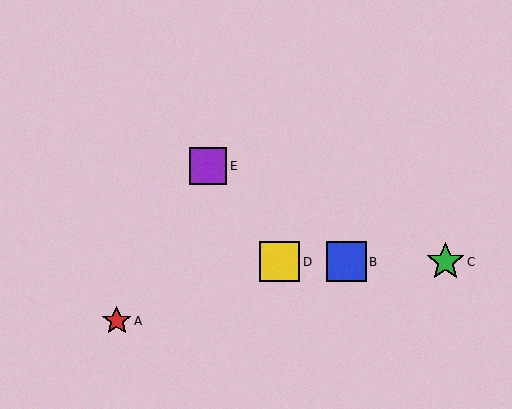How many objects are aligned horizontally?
3 objects (B, C, D) are aligned horizontally.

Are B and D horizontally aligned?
Yes, both are at y≈262.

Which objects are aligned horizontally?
Objects B, C, D are aligned horizontally.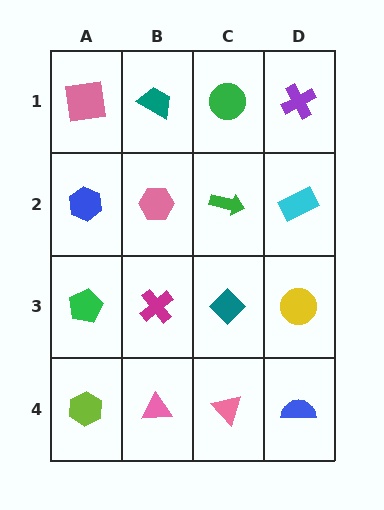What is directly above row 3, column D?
A cyan rectangle.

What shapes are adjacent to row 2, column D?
A purple cross (row 1, column D), a yellow circle (row 3, column D), a green arrow (row 2, column C).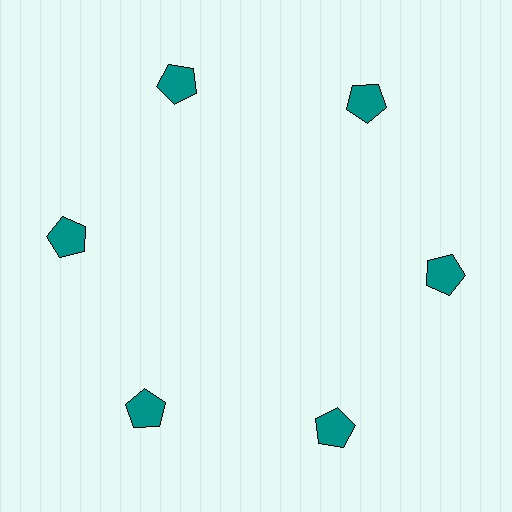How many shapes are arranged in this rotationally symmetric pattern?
There are 6 shapes, arranged in 6 groups of 1.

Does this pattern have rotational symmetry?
Yes, this pattern has 6-fold rotational symmetry. It looks the same after rotating 60 degrees around the center.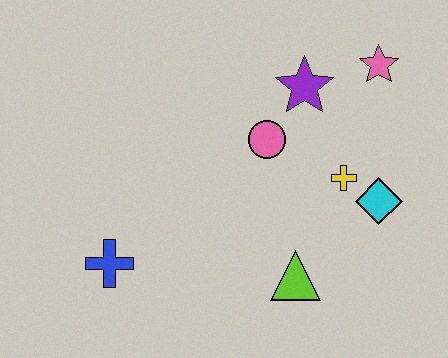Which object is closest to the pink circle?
The purple star is closest to the pink circle.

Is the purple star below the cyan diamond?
No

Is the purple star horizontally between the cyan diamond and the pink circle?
Yes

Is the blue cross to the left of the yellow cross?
Yes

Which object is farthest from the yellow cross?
The blue cross is farthest from the yellow cross.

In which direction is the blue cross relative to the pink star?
The blue cross is to the left of the pink star.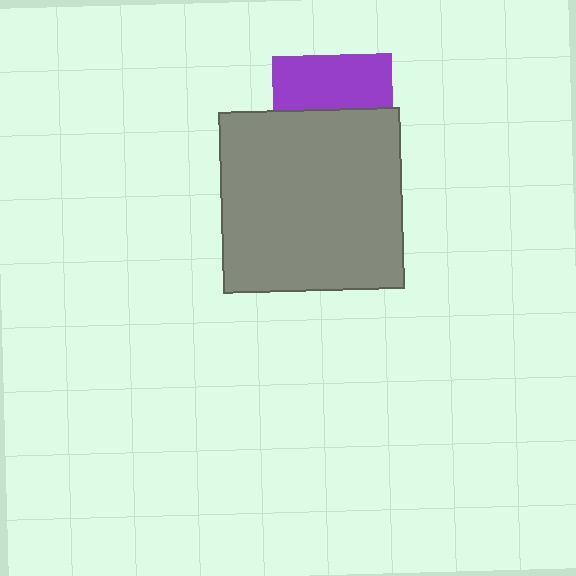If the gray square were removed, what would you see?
You would see the complete purple square.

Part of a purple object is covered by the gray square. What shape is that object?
It is a square.